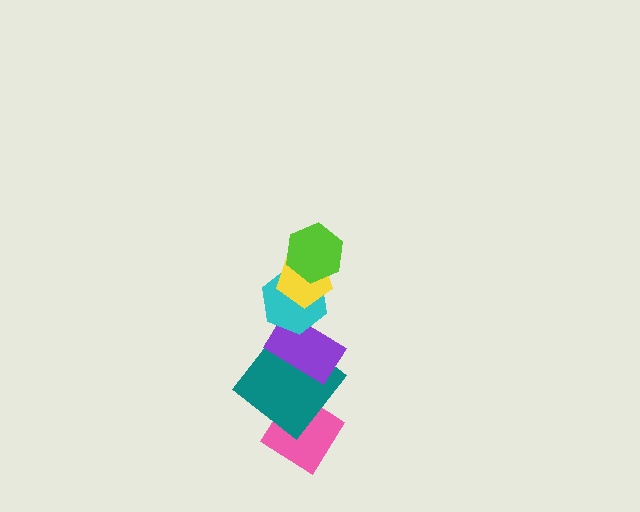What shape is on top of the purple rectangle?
The cyan hexagon is on top of the purple rectangle.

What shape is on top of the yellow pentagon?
The lime hexagon is on top of the yellow pentagon.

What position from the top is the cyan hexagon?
The cyan hexagon is 3rd from the top.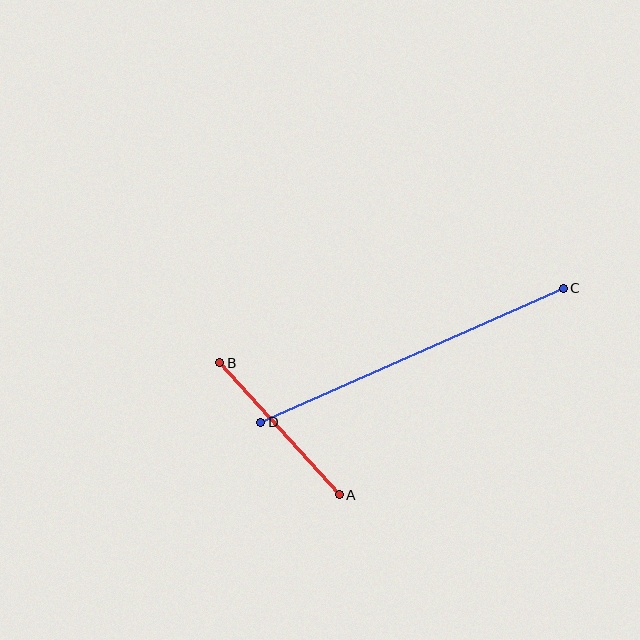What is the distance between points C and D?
The distance is approximately 331 pixels.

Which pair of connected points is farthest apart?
Points C and D are farthest apart.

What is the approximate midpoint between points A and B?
The midpoint is at approximately (280, 429) pixels.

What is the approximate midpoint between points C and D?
The midpoint is at approximately (412, 355) pixels.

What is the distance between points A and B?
The distance is approximately 178 pixels.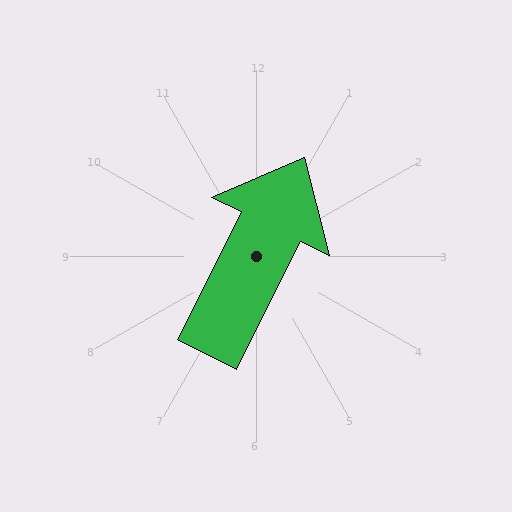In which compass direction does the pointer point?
Northeast.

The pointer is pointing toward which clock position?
Roughly 1 o'clock.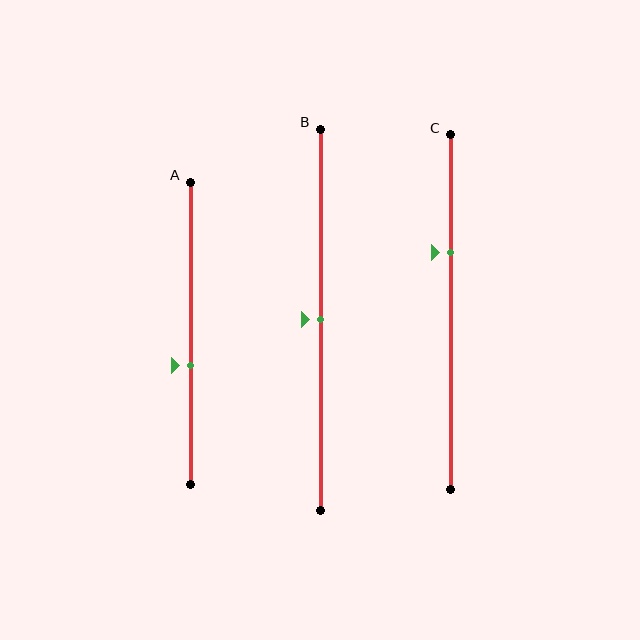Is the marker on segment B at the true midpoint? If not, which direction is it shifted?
Yes, the marker on segment B is at the true midpoint.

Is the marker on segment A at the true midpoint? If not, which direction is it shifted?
No, the marker on segment A is shifted downward by about 11% of the segment length.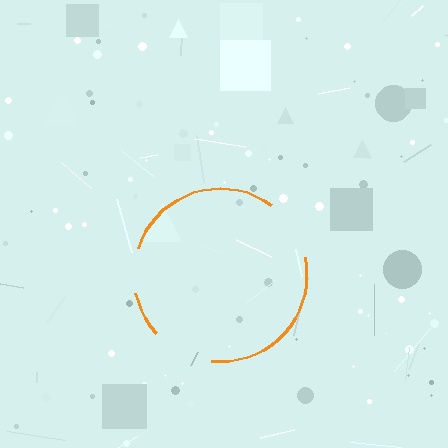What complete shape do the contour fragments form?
The contour fragments form a circle.